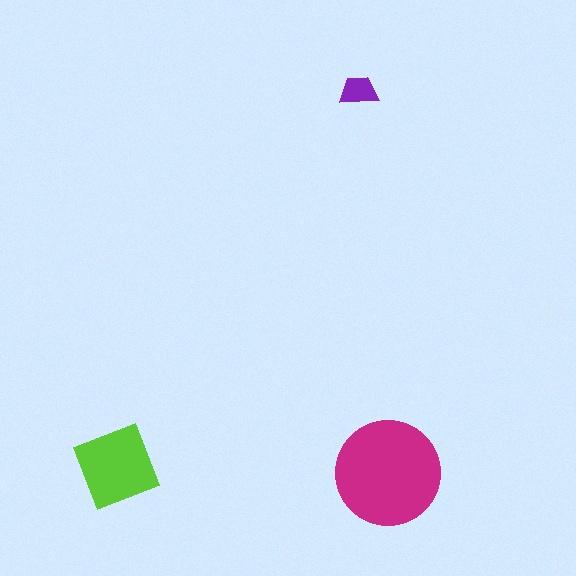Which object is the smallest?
The purple trapezoid.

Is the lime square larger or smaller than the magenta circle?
Smaller.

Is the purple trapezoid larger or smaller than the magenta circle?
Smaller.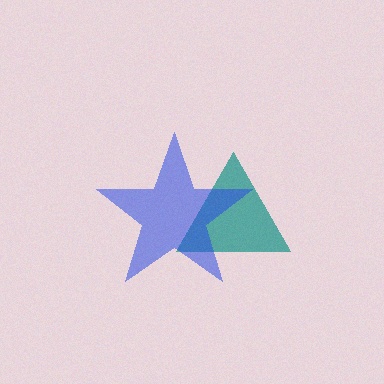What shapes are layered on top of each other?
The layered shapes are: a teal triangle, a blue star.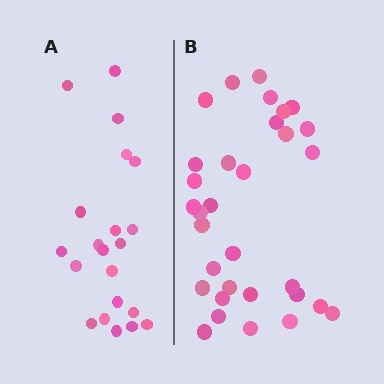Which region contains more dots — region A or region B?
Region B (the right region) has more dots.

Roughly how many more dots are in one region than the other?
Region B has roughly 12 or so more dots than region A.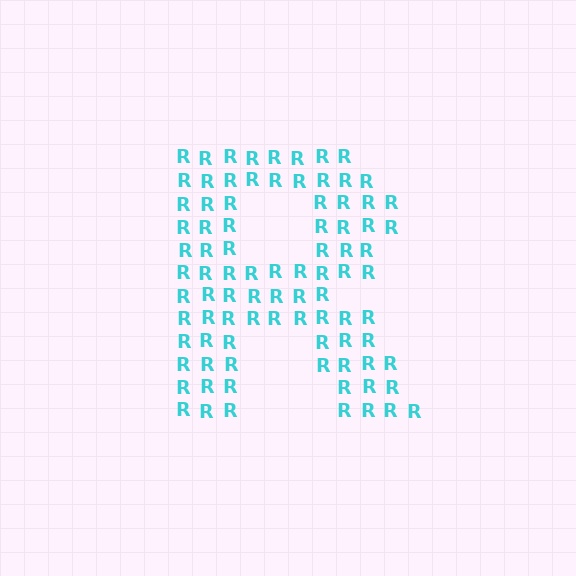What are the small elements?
The small elements are letter R's.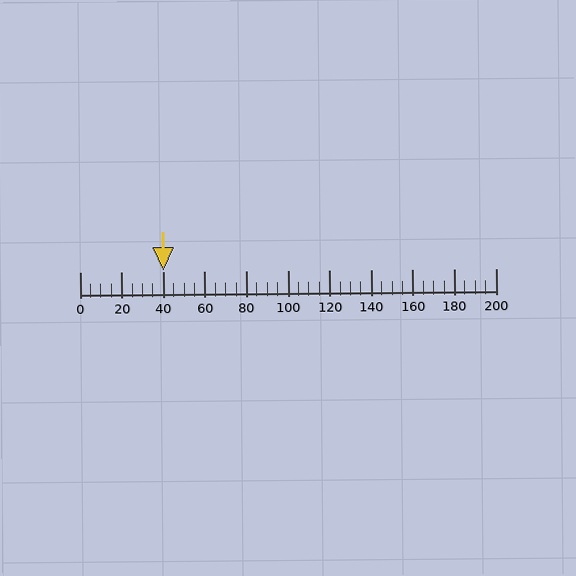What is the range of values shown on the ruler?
The ruler shows values from 0 to 200.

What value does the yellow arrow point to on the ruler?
The yellow arrow points to approximately 40.